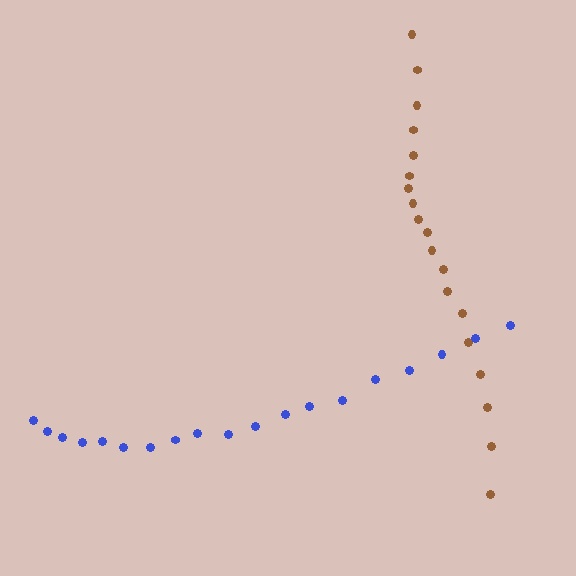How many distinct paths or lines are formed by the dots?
There are 2 distinct paths.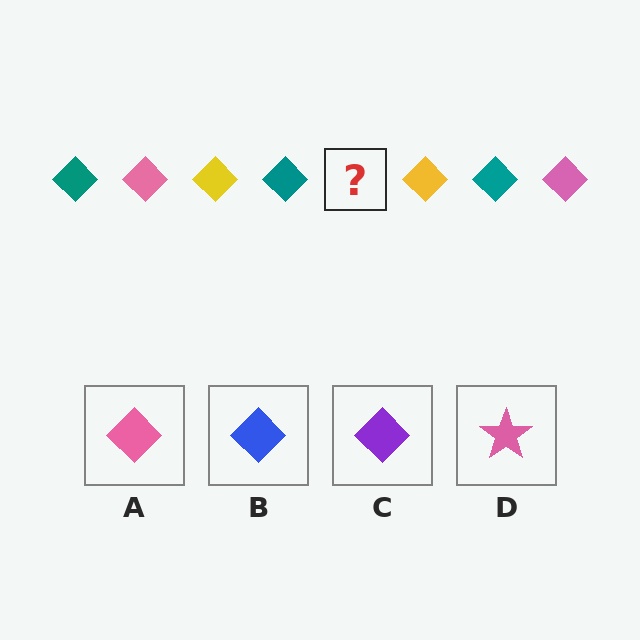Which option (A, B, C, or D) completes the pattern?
A.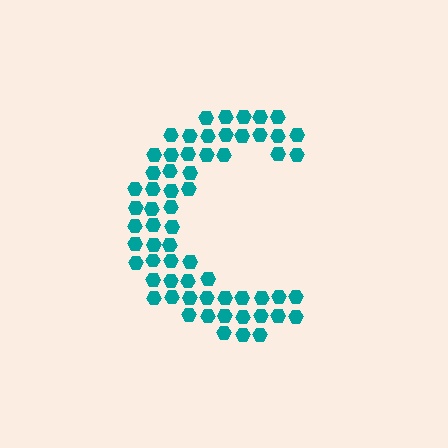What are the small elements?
The small elements are hexagons.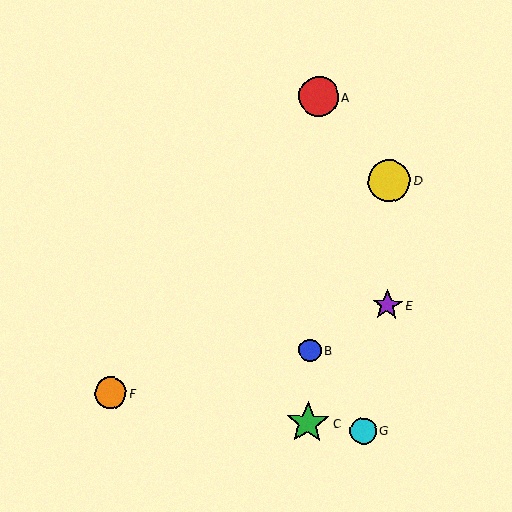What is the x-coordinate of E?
Object E is at x≈387.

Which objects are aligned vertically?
Objects A, B, C are aligned vertically.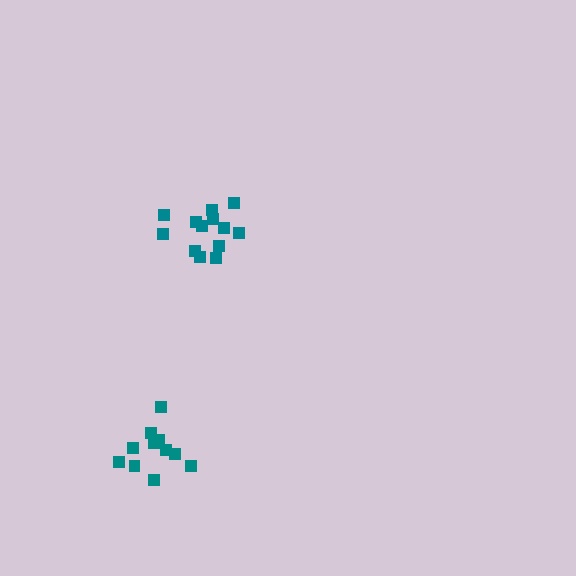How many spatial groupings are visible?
There are 2 spatial groupings.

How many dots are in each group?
Group 1: 13 dots, Group 2: 11 dots (24 total).